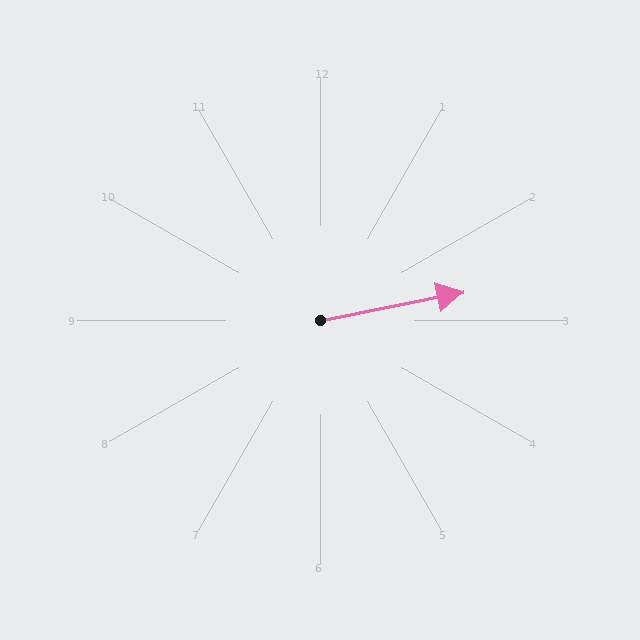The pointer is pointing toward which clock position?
Roughly 3 o'clock.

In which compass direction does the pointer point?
East.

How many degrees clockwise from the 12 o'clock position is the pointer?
Approximately 79 degrees.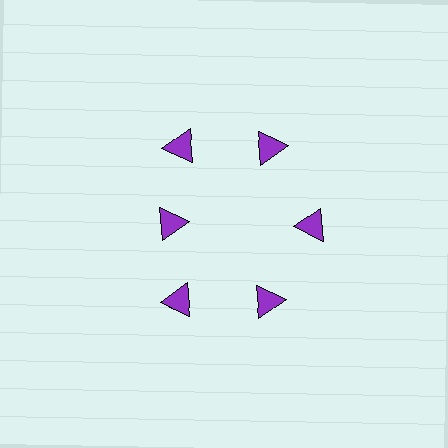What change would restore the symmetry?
The symmetry would be restored by moving it outward, back onto the ring so that all 6 triangles sit at equal angles and equal distance from the center.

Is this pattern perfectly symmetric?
No. The 6 purple triangles are arranged in a ring, but one element near the 9 o'clock position is pulled inward toward the center, breaking the 6-fold rotational symmetry.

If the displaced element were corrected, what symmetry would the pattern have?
It would have 6-fold rotational symmetry — the pattern would map onto itself every 60 degrees.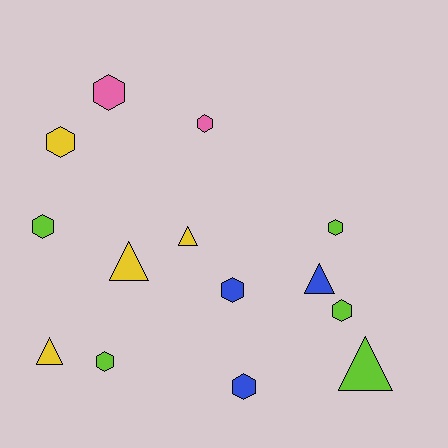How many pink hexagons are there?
There are 2 pink hexagons.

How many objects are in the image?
There are 14 objects.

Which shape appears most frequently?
Hexagon, with 9 objects.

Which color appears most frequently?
Lime, with 5 objects.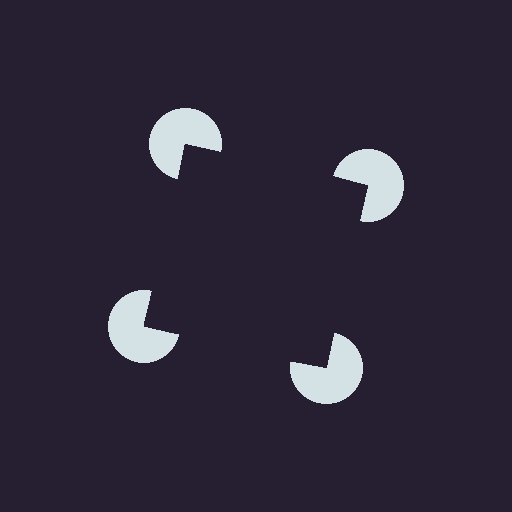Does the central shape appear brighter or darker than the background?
It typically appears slightly darker than the background, even though no actual brightness change is drawn.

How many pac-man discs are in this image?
There are 4 — one at each vertex of the illusory square.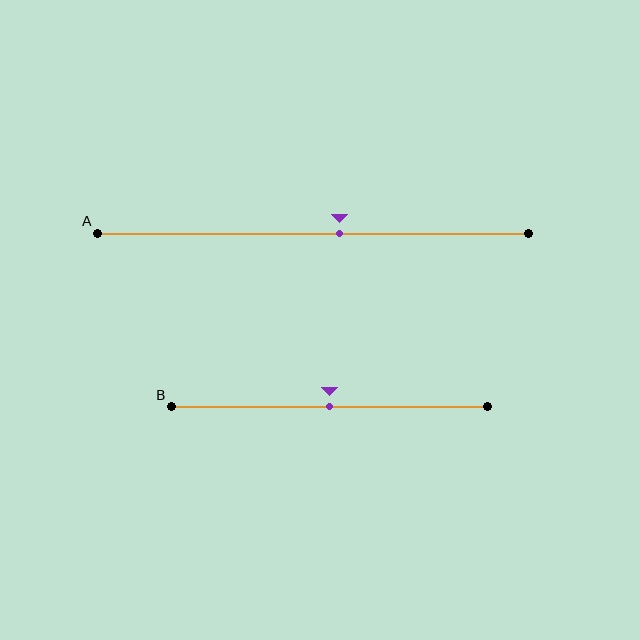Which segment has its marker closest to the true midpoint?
Segment B has its marker closest to the true midpoint.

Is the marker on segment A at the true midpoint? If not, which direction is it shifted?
No, the marker on segment A is shifted to the right by about 6% of the segment length.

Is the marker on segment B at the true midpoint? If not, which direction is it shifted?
Yes, the marker on segment B is at the true midpoint.